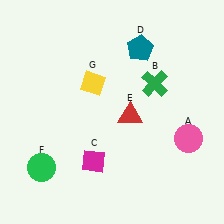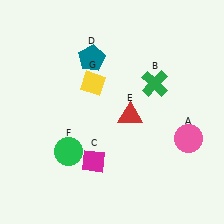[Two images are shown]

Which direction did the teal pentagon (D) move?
The teal pentagon (D) moved left.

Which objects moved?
The objects that moved are: the teal pentagon (D), the green circle (F).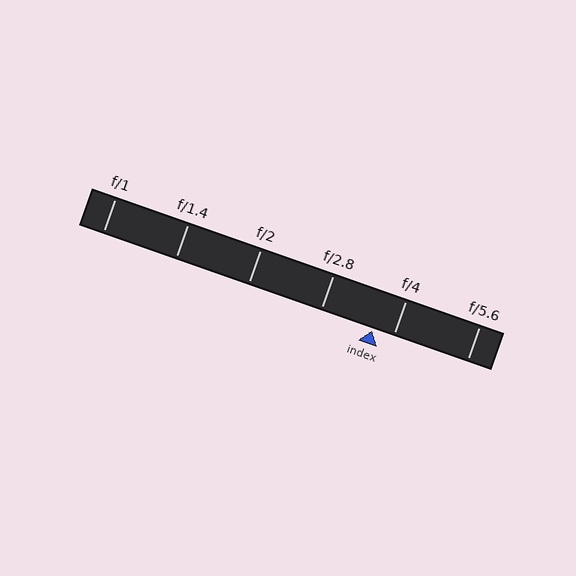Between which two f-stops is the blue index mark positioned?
The index mark is between f/2.8 and f/4.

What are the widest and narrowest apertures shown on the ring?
The widest aperture shown is f/1 and the narrowest is f/5.6.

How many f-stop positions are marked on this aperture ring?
There are 6 f-stop positions marked.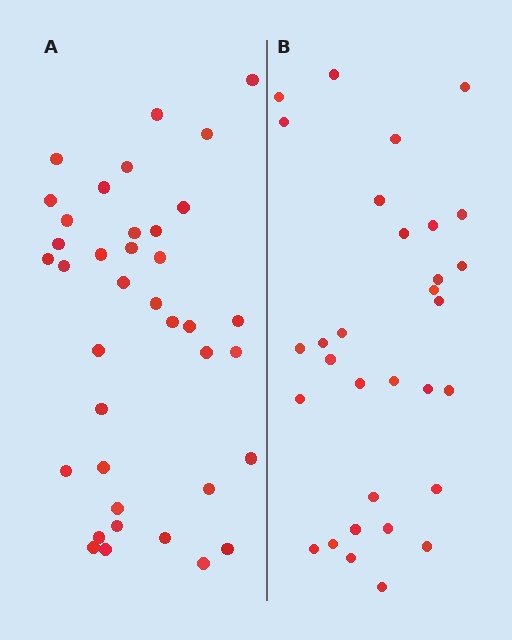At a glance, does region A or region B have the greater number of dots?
Region A (the left region) has more dots.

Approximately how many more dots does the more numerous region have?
Region A has roughly 8 or so more dots than region B.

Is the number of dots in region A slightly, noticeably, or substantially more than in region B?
Region A has only slightly more — the two regions are fairly close. The ratio is roughly 1.2 to 1.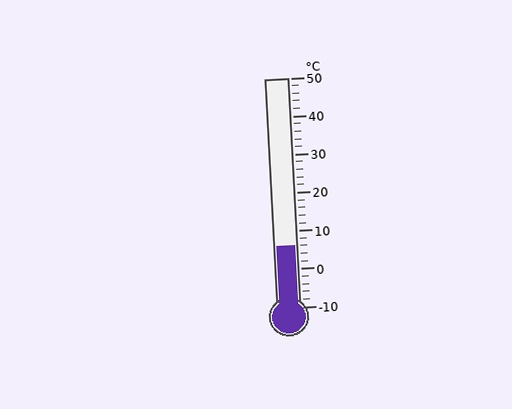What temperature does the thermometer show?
The thermometer shows approximately 6°C.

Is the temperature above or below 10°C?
The temperature is below 10°C.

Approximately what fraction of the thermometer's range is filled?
The thermometer is filled to approximately 25% of its range.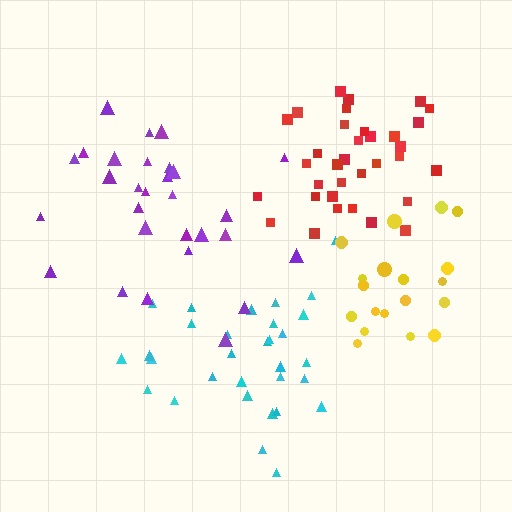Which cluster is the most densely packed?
Red.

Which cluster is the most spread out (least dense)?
Purple.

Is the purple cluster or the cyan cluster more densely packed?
Cyan.